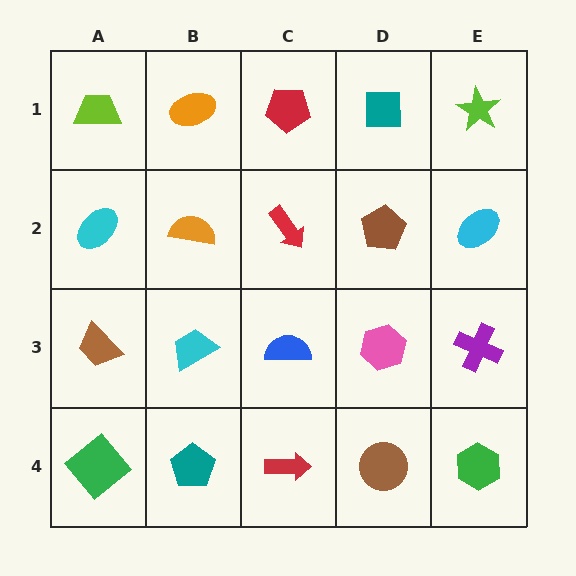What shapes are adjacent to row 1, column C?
A red arrow (row 2, column C), an orange ellipse (row 1, column B), a teal square (row 1, column D).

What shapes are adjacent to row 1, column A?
A cyan ellipse (row 2, column A), an orange ellipse (row 1, column B).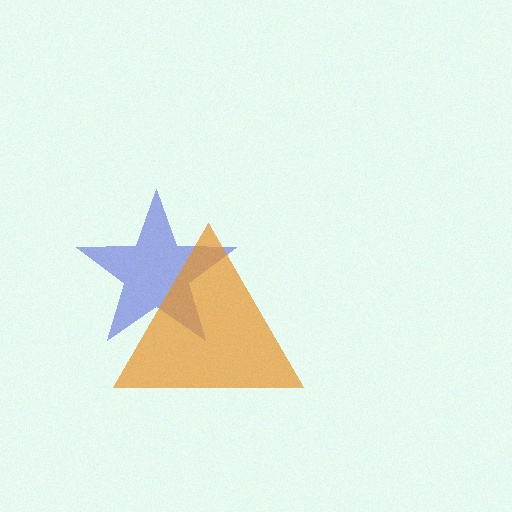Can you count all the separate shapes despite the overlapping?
Yes, there are 2 separate shapes.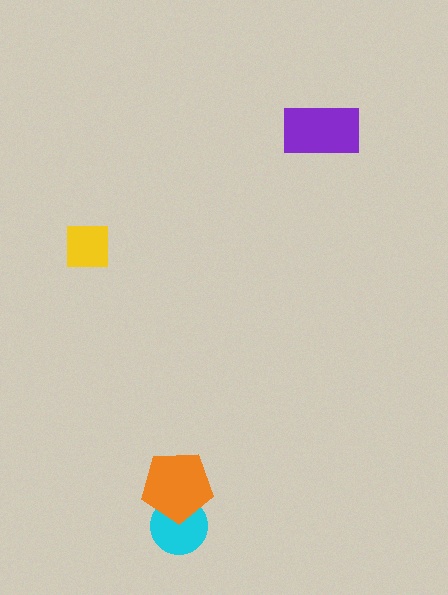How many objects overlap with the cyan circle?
1 object overlaps with the cyan circle.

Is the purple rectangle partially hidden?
No, no other shape covers it.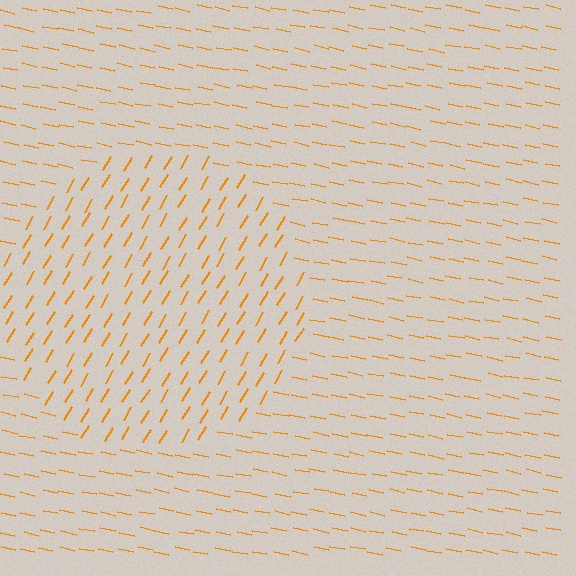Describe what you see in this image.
The image is filled with small orange line segments. A circle region in the image has lines oriented differently from the surrounding lines, creating a visible texture boundary.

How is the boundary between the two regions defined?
The boundary is defined purely by a change in line orientation (approximately 71 degrees difference). All lines are the same color and thickness.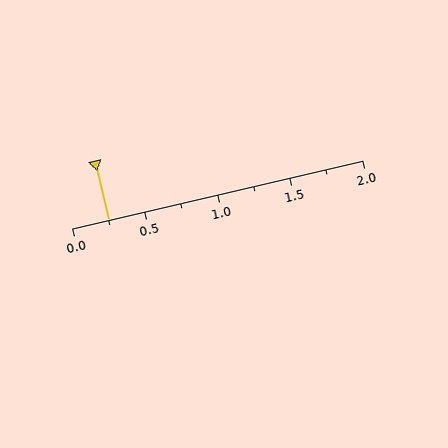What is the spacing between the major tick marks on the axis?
The major ticks are spaced 0.5 apart.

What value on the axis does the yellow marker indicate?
The marker indicates approximately 0.25.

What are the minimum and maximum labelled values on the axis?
The axis runs from 0.0 to 2.0.